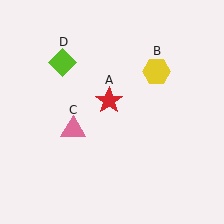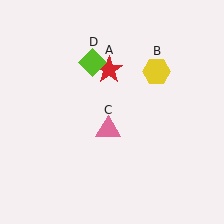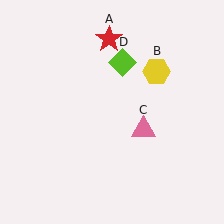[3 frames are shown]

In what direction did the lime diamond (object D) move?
The lime diamond (object D) moved right.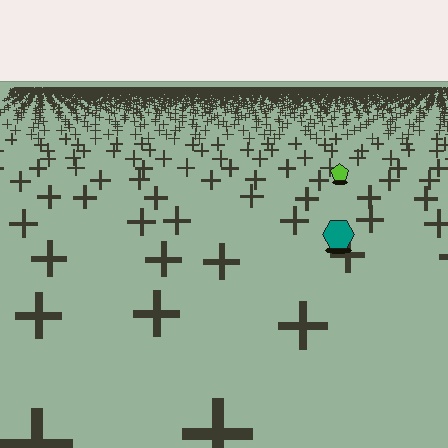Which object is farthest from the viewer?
The lime pentagon is farthest from the viewer. It appears smaller and the ground texture around it is denser.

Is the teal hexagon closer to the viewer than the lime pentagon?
Yes. The teal hexagon is closer — you can tell from the texture gradient: the ground texture is coarser near it.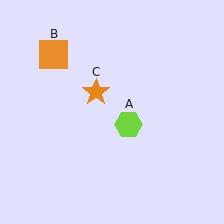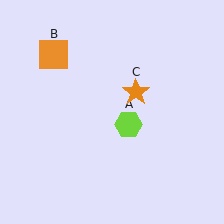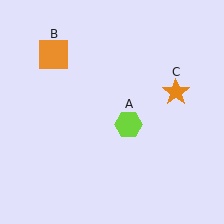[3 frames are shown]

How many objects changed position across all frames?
1 object changed position: orange star (object C).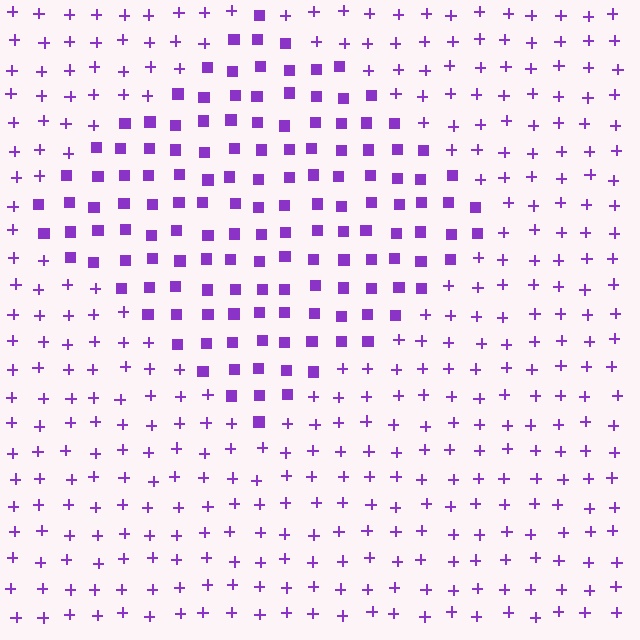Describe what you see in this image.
The image is filled with small purple elements arranged in a uniform grid. A diamond-shaped region contains squares, while the surrounding area contains plus signs. The boundary is defined purely by the change in element shape.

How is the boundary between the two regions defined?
The boundary is defined by a change in element shape: squares inside vs. plus signs outside. All elements share the same color and spacing.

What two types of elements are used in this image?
The image uses squares inside the diamond region and plus signs outside it.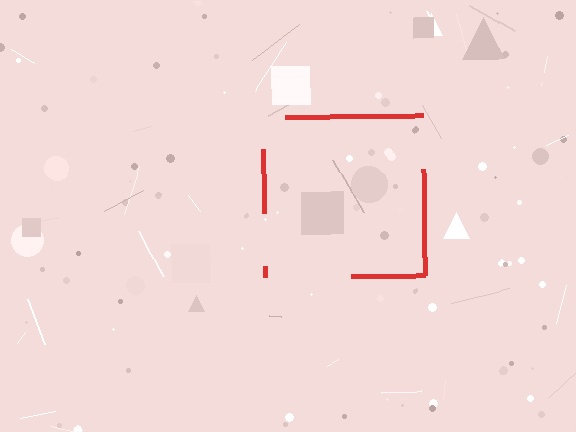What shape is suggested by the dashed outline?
The dashed outline suggests a square.